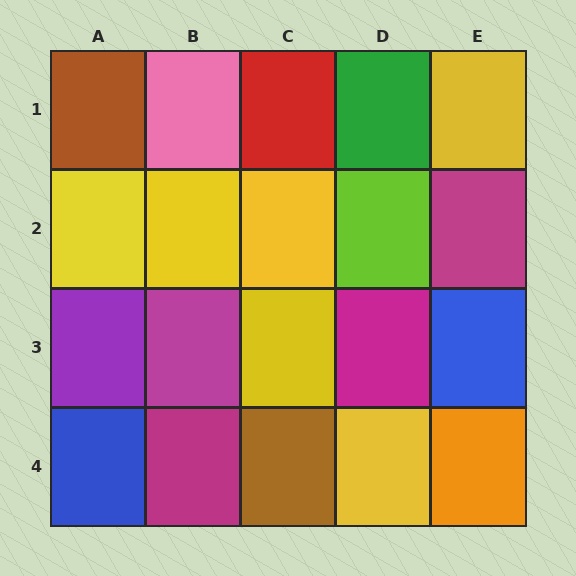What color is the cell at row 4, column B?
Magenta.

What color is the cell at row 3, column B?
Magenta.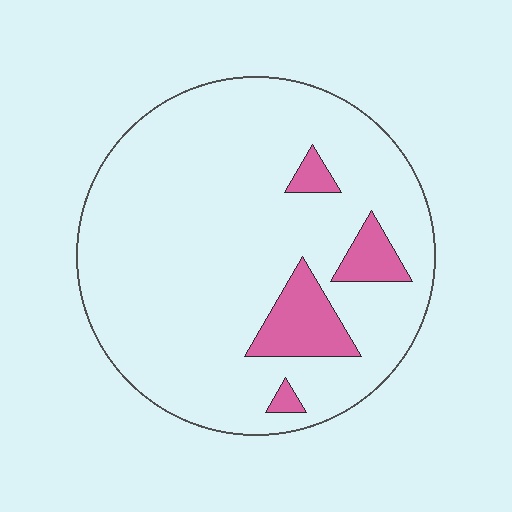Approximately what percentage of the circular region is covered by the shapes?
Approximately 10%.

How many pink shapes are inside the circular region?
4.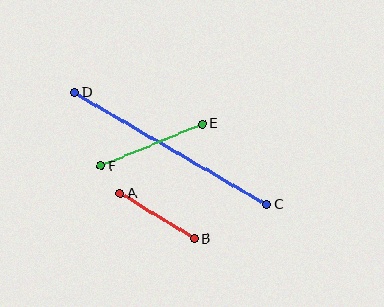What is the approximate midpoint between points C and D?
The midpoint is at approximately (170, 149) pixels.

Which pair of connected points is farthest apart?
Points C and D are farthest apart.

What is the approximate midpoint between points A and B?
The midpoint is at approximately (157, 216) pixels.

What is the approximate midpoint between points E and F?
The midpoint is at approximately (152, 145) pixels.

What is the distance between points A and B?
The distance is approximately 87 pixels.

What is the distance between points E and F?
The distance is approximately 110 pixels.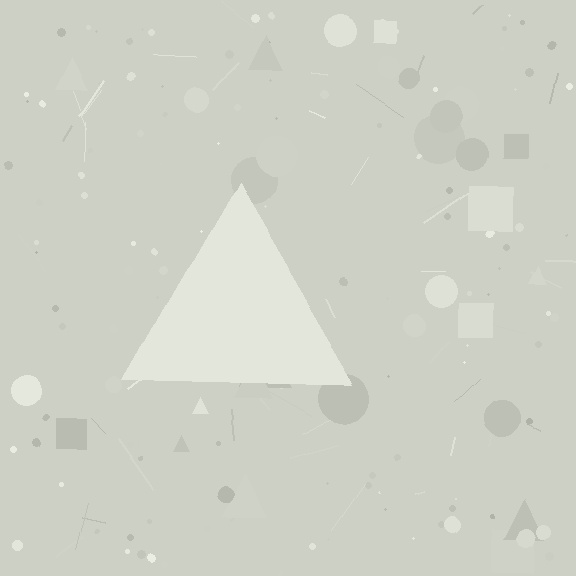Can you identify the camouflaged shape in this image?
The camouflaged shape is a triangle.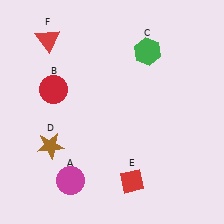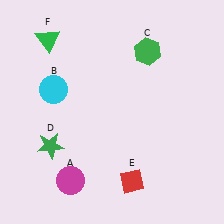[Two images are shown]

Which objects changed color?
B changed from red to cyan. D changed from brown to green. F changed from red to green.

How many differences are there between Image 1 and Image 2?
There are 3 differences between the two images.